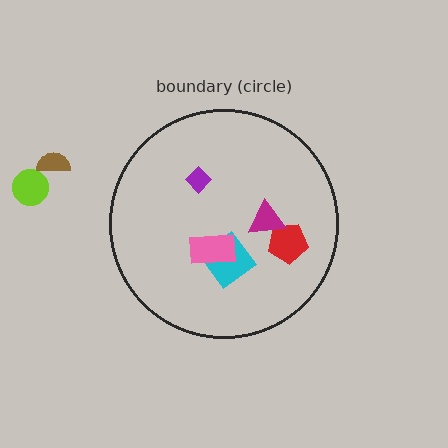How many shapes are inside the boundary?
5 inside, 2 outside.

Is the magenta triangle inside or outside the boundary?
Inside.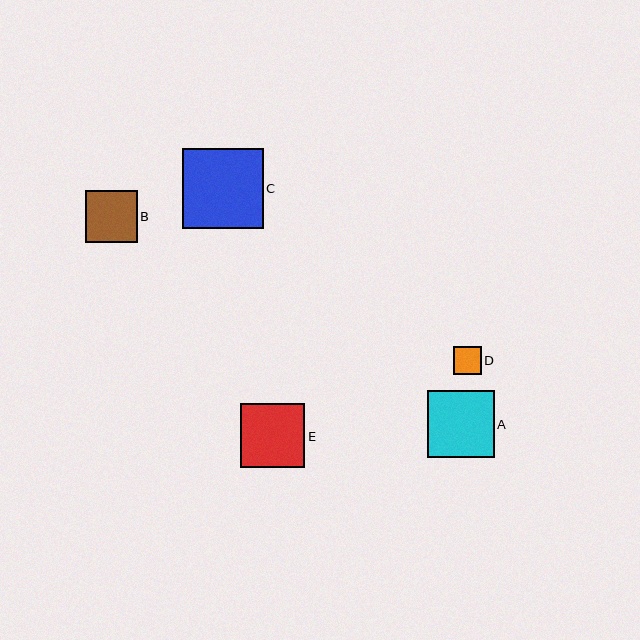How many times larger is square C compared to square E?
Square C is approximately 1.3 times the size of square E.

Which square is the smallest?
Square D is the smallest with a size of approximately 27 pixels.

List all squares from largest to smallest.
From largest to smallest: C, A, E, B, D.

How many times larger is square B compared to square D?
Square B is approximately 1.9 times the size of square D.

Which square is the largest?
Square C is the largest with a size of approximately 81 pixels.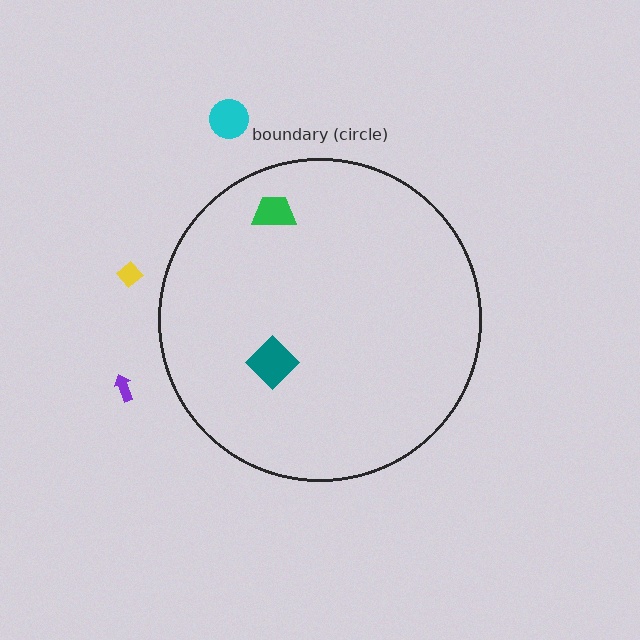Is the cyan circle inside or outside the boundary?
Outside.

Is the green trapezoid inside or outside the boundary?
Inside.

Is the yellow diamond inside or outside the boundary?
Outside.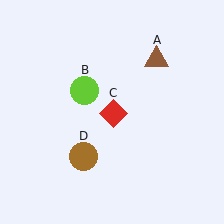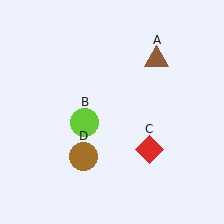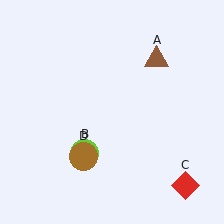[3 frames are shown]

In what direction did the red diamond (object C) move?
The red diamond (object C) moved down and to the right.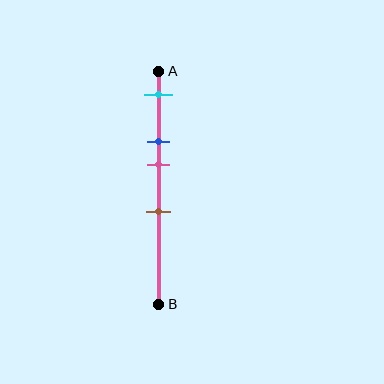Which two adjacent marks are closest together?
The blue and pink marks are the closest adjacent pair.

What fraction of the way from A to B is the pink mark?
The pink mark is approximately 40% (0.4) of the way from A to B.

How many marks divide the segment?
There are 4 marks dividing the segment.